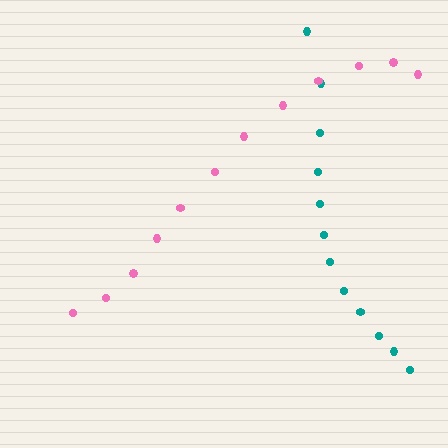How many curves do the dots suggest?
There are 2 distinct paths.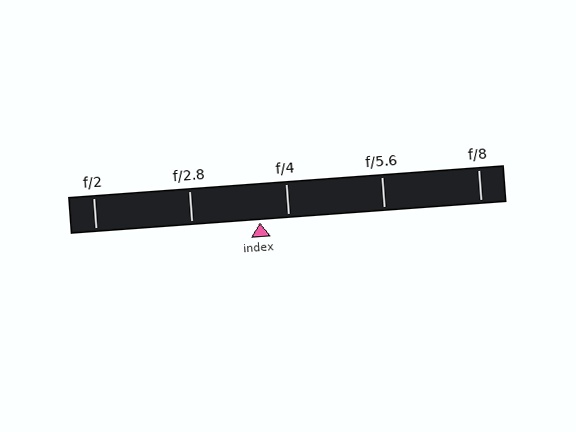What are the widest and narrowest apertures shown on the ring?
The widest aperture shown is f/2 and the narrowest is f/8.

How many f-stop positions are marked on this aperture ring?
There are 5 f-stop positions marked.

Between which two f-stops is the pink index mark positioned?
The index mark is between f/2.8 and f/4.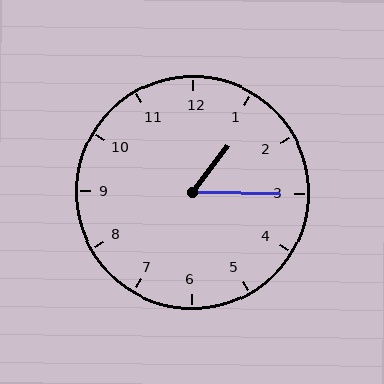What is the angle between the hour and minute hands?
Approximately 52 degrees.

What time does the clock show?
1:15.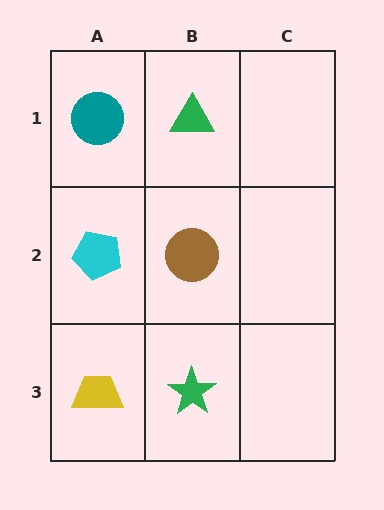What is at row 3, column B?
A green star.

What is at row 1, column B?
A green triangle.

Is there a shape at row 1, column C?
No, that cell is empty.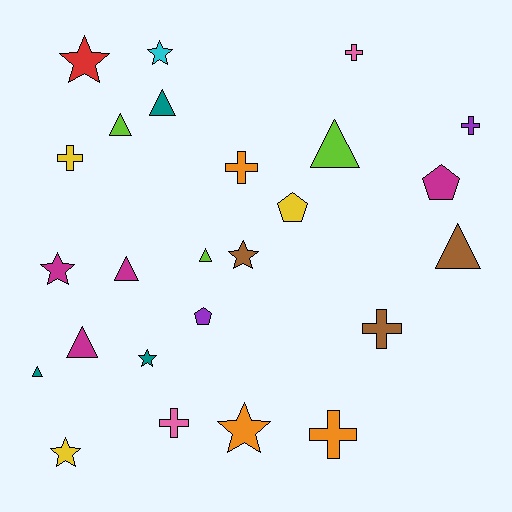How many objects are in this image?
There are 25 objects.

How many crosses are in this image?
There are 7 crosses.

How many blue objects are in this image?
There are no blue objects.